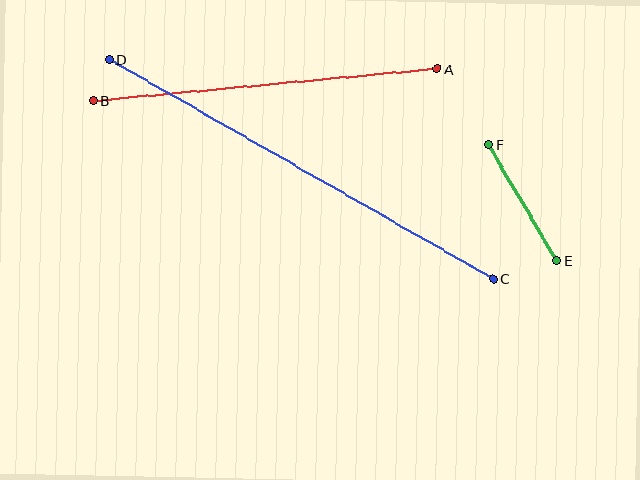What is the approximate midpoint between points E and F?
The midpoint is at approximately (523, 203) pixels.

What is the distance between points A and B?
The distance is approximately 346 pixels.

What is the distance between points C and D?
The distance is approximately 443 pixels.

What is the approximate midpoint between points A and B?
The midpoint is at approximately (265, 85) pixels.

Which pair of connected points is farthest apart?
Points C and D are farthest apart.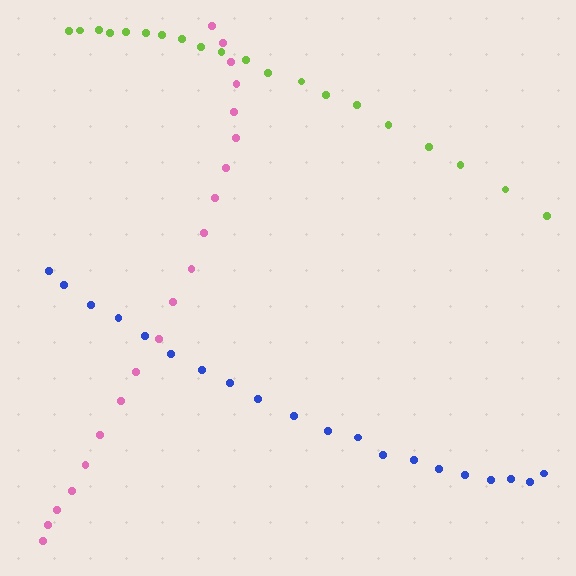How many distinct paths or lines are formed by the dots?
There are 3 distinct paths.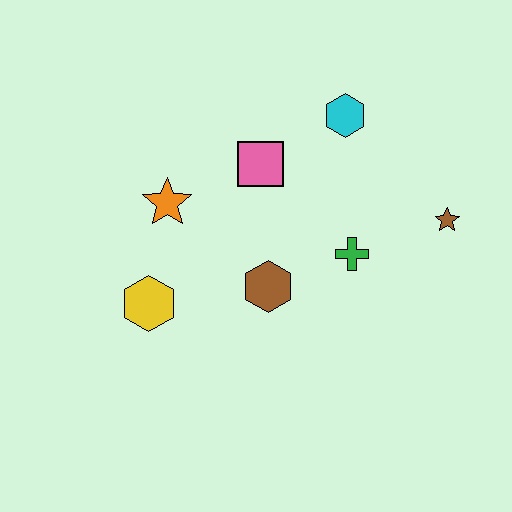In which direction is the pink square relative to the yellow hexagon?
The pink square is above the yellow hexagon.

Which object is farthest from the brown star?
The yellow hexagon is farthest from the brown star.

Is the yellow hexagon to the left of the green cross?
Yes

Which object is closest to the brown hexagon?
The green cross is closest to the brown hexagon.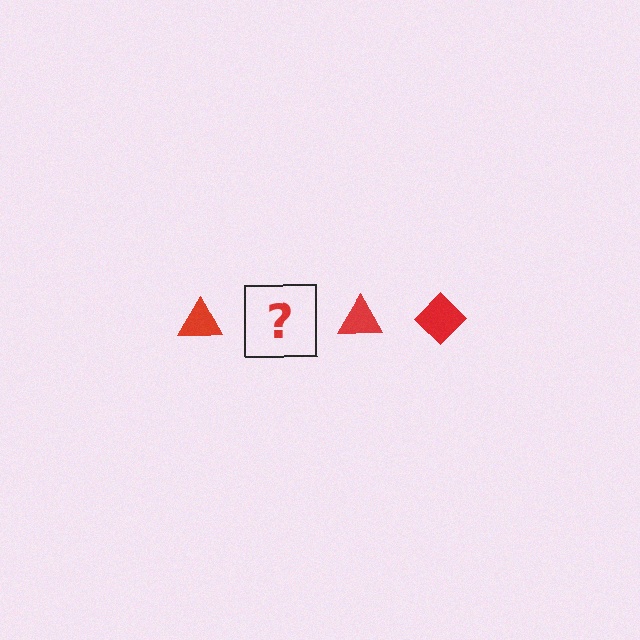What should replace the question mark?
The question mark should be replaced with a red diamond.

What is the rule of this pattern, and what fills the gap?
The rule is that the pattern cycles through triangle, diamond shapes in red. The gap should be filled with a red diamond.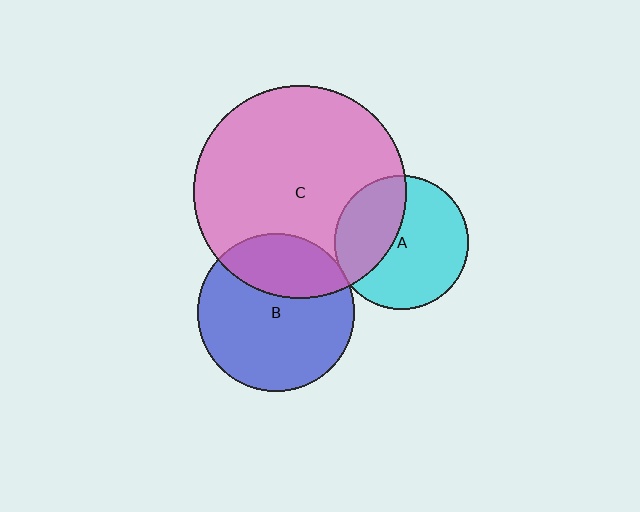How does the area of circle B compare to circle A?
Approximately 1.4 times.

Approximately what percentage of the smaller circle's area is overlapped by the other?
Approximately 30%.